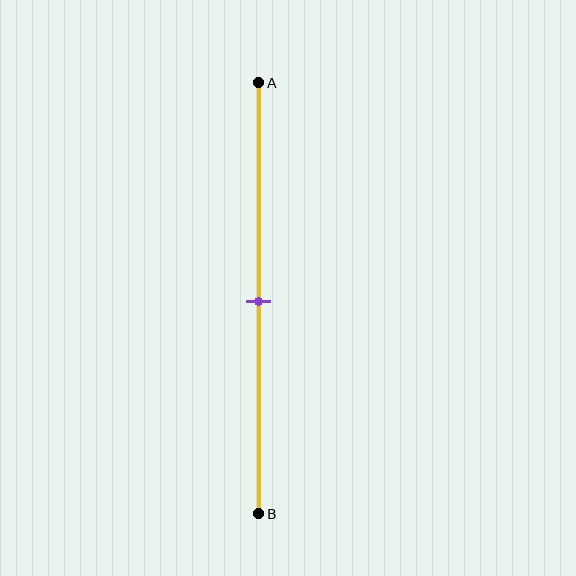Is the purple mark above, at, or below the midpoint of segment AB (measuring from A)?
The purple mark is approximately at the midpoint of segment AB.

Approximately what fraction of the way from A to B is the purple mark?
The purple mark is approximately 50% of the way from A to B.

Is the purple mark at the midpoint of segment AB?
Yes, the mark is approximately at the midpoint.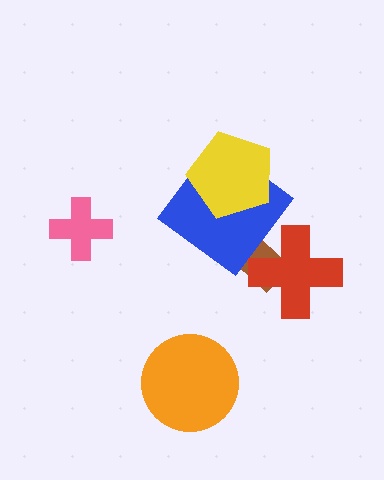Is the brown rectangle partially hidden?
Yes, it is partially covered by another shape.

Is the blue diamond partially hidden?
Yes, it is partially covered by another shape.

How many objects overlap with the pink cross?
0 objects overlap with the pink cross.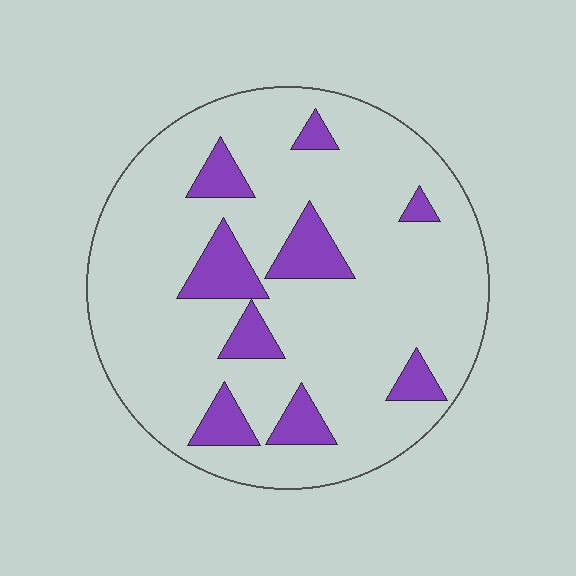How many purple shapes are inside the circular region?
9.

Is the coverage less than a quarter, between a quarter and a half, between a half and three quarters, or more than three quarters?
Less than a quarter.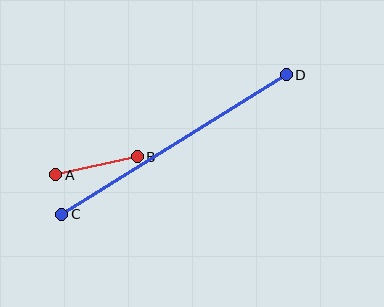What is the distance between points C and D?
The distance is approximately 265 pixels.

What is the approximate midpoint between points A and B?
The midpoint is at approximately (97, 166) pixels.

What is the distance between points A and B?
The distance is approximately 83 pixels.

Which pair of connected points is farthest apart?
Points C and D are farthest apart.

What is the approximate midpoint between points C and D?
The midpoint is at approximately (174, 144) pixels.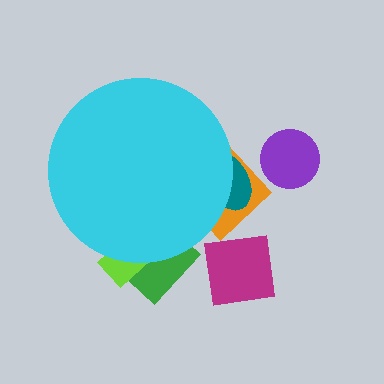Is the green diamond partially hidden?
Yes, the green diamond is partially hidden behind the cyan circle.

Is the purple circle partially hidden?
No, the purple circle is fully visible.